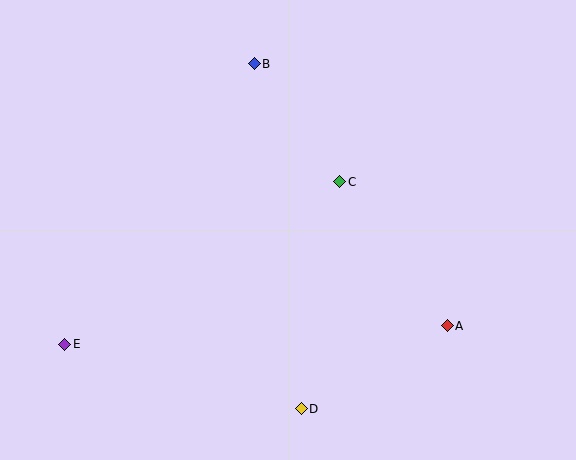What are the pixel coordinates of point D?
Point D is at (301, 409).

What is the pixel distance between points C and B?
The distance between C and B is 146 pixels.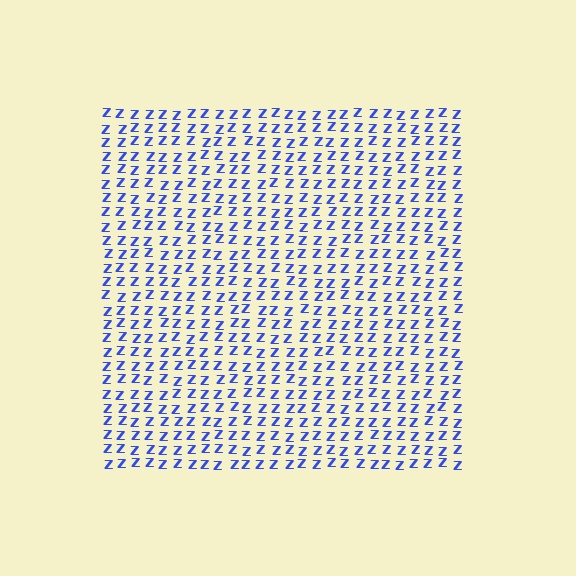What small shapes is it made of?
It is made of small letter Z's.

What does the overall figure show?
The overall figure shows a square.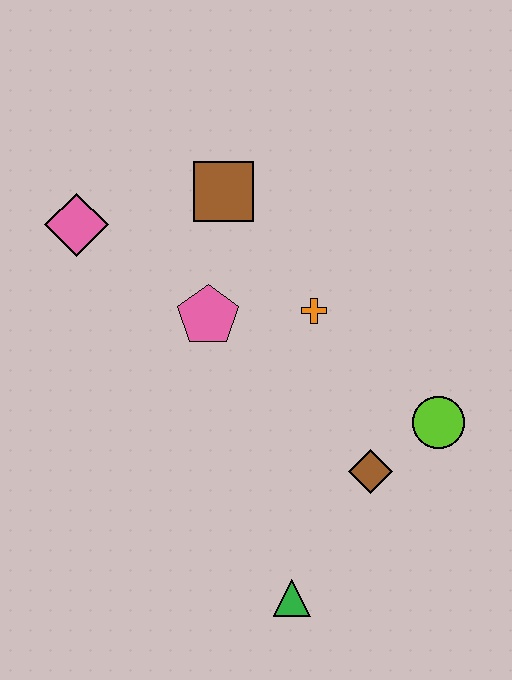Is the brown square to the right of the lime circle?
No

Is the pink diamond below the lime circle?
No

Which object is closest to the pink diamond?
The brown square is closest to the pink diamond.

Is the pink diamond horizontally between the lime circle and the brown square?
No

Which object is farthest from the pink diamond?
The green triangle is farthest from the pink diamond.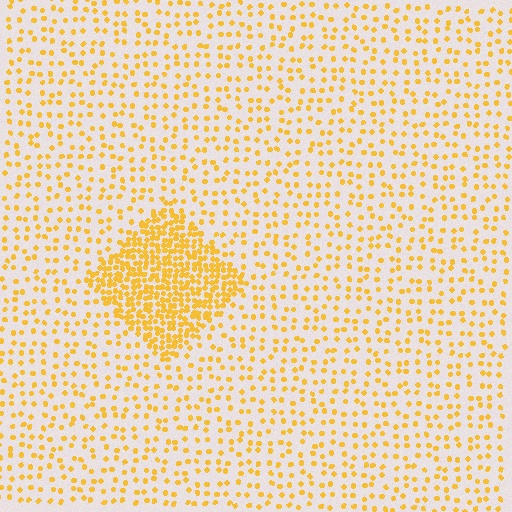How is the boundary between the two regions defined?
The boundary is defined by a change in element density (approximately 3.0x ratio). All elements are the same color, size, and shape.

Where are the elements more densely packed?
The elements are more densely packed inside the diamond boundary.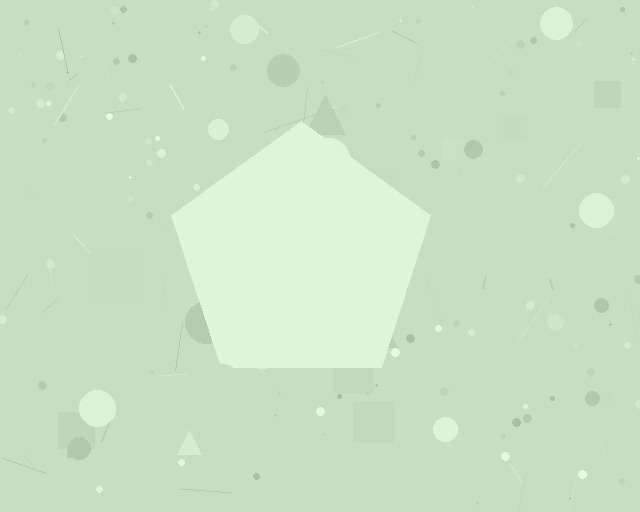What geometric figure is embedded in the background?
A pentagon is embedded in the background.